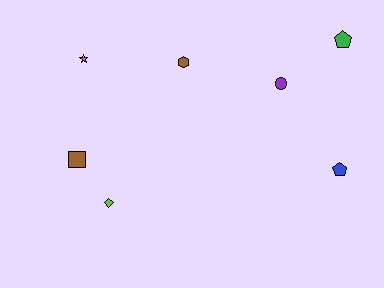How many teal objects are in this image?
There are no teal objects.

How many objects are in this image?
There are 7 objects.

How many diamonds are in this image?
There is 1 diamond.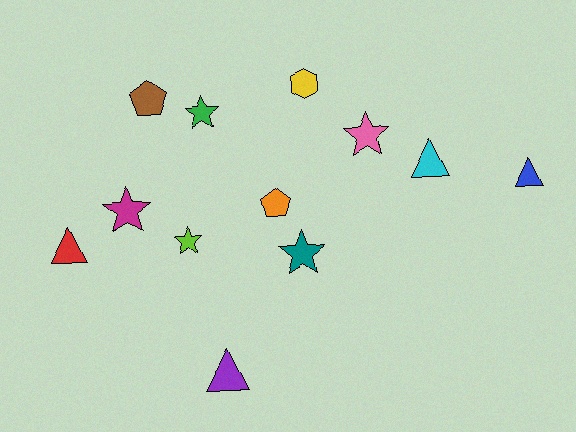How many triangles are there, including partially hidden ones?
There are 4 triangles.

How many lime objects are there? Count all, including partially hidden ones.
There is 1 lime object.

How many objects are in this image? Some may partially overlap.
There are 12 objects.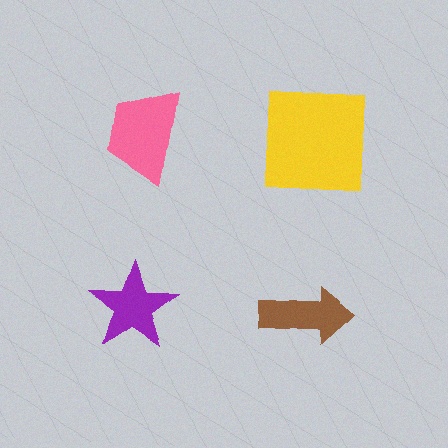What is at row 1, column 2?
A yellow square.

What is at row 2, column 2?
A brown arrow.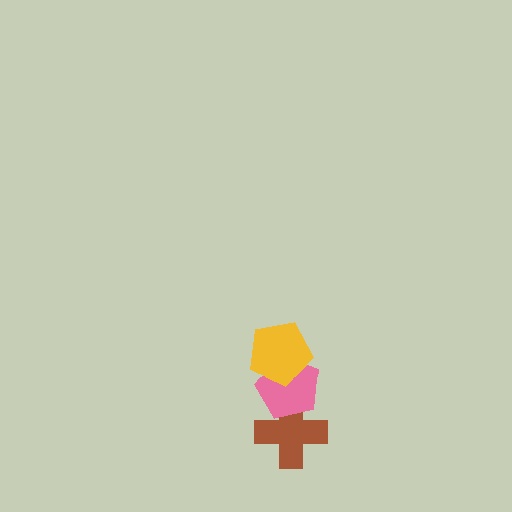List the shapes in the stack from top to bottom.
From top to bottom: the yellow pentagon, the pink pentagon, the brown cross.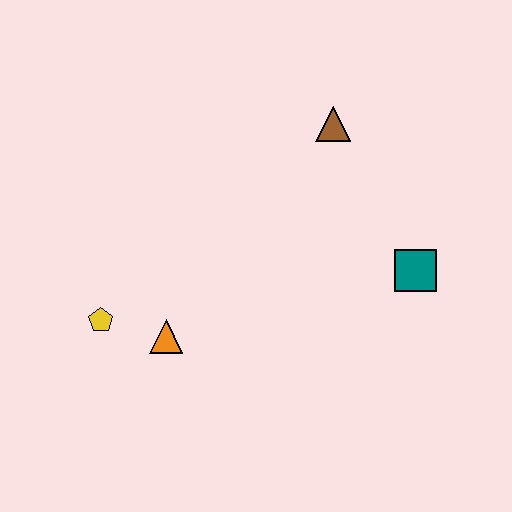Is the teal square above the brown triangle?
No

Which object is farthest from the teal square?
The yellow pentagon is farthest from the teal square.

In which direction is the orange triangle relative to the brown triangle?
The orange triangle is below the brown triangle.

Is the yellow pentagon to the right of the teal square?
No